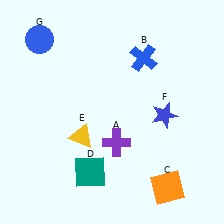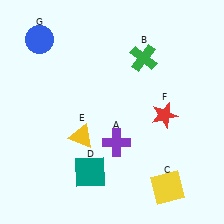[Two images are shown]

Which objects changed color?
B changed from blue to green. C changed from orange to yellow. F changed from blue to red.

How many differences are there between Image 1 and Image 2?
There are 3 differences between the two images.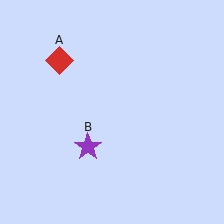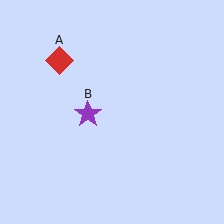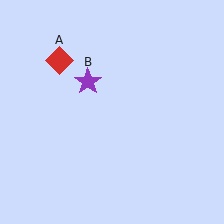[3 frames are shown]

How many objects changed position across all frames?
1 object changed position: purple star (object B).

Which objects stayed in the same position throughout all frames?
Red diamond (object A) remained stationary.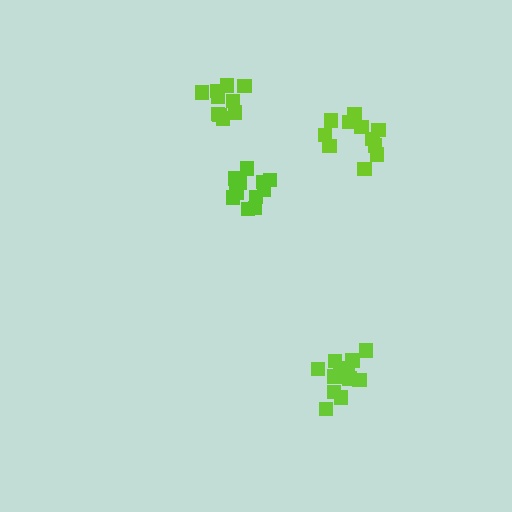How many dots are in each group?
Group 1: 11 dots, Group 2: 10 dots, Group 3: 11 dots, Group 4: 12 dots (44 total).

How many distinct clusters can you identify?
There are 4 distinct clusters.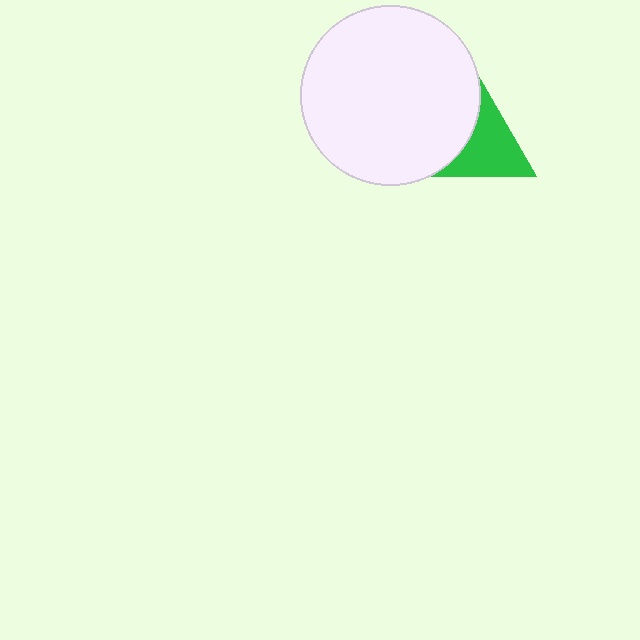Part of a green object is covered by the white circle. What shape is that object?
It is a triangle.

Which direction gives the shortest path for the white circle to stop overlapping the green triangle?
Moving left gives the shortest separation.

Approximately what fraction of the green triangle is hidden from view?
Roughly 46% of the green triangle is hidden behind the white circle.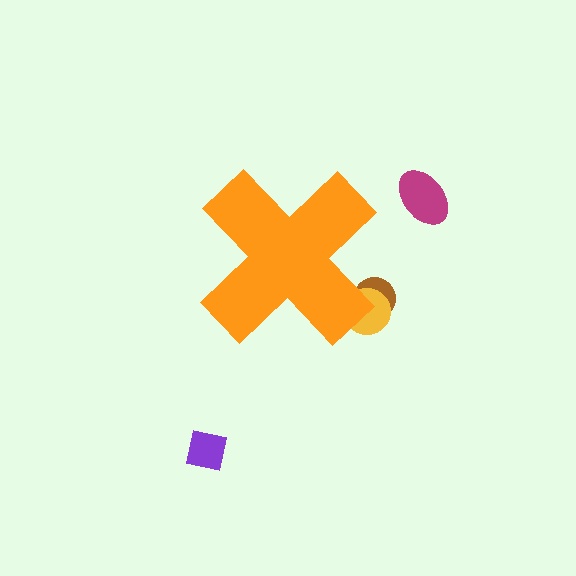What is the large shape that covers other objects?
An orange cross.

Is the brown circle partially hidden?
Yes, the brown circle is partially hidden behind the orange cross.